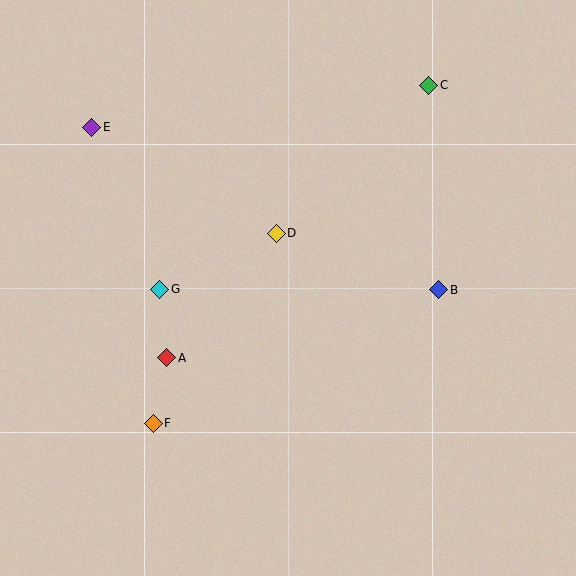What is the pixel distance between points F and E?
The distance between F and E is 302 pixels.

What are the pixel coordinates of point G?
Point G is at (160, 289).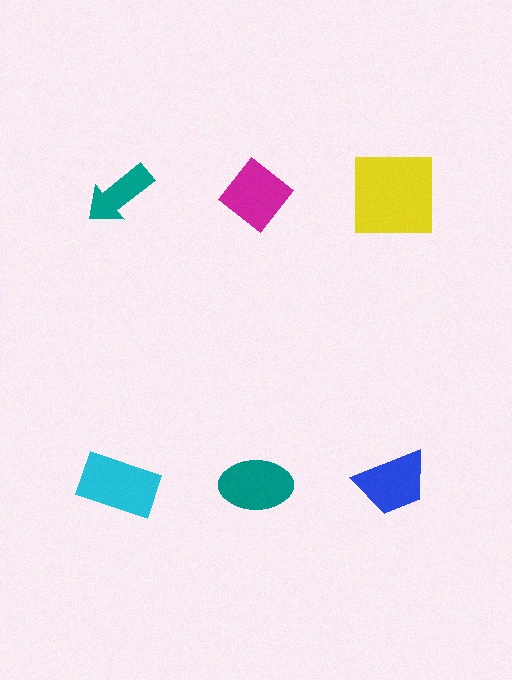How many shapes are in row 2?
3 shapes.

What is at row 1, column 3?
A yellow square.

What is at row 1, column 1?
A teal arrow.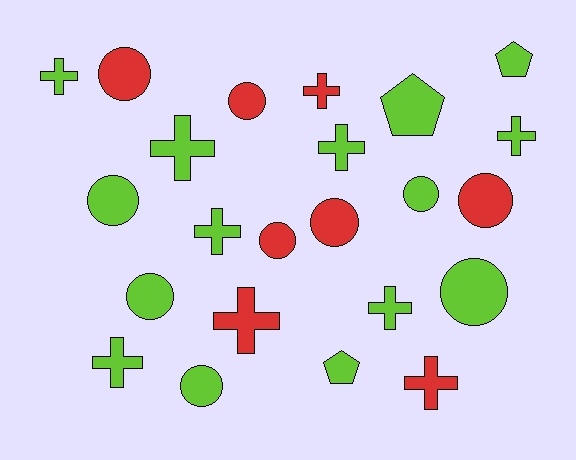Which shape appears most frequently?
Circle, with 10 objects.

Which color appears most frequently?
Lime, with 15 objects.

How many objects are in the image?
There are 23 objects.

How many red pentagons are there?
There are no red pentagons.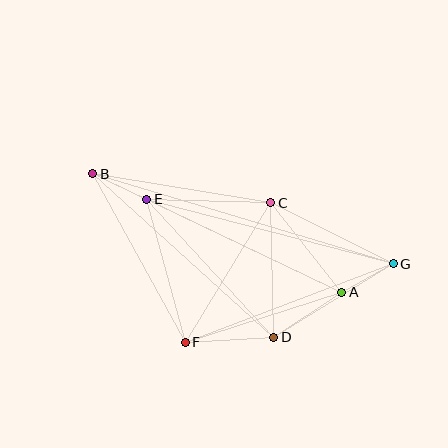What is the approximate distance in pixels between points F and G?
The distance between F and G is approximately 223 pixels.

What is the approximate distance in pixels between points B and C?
The distance between B and C is approximately 180 pixels.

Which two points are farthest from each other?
Points B and G are farthest from each other.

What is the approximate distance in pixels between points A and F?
The distance between A and F is approximately 165 pixels.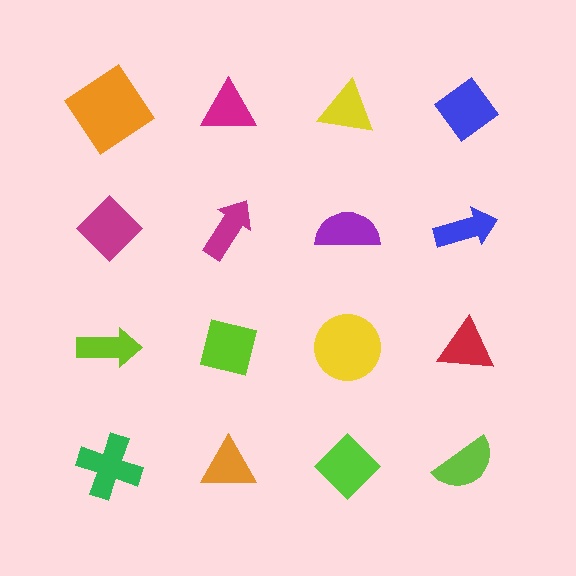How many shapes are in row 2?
4 shapes.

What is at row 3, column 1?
A lime arrow.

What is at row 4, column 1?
A green cross.